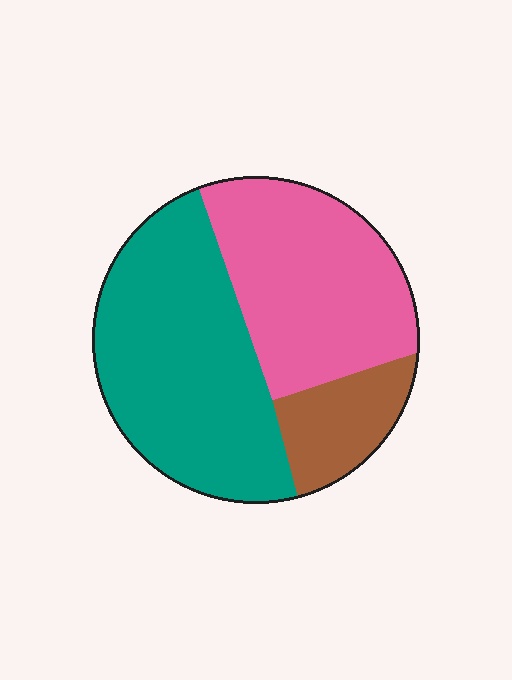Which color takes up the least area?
Brown, at roughly 15%.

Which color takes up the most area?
Teal, at roughly 50%.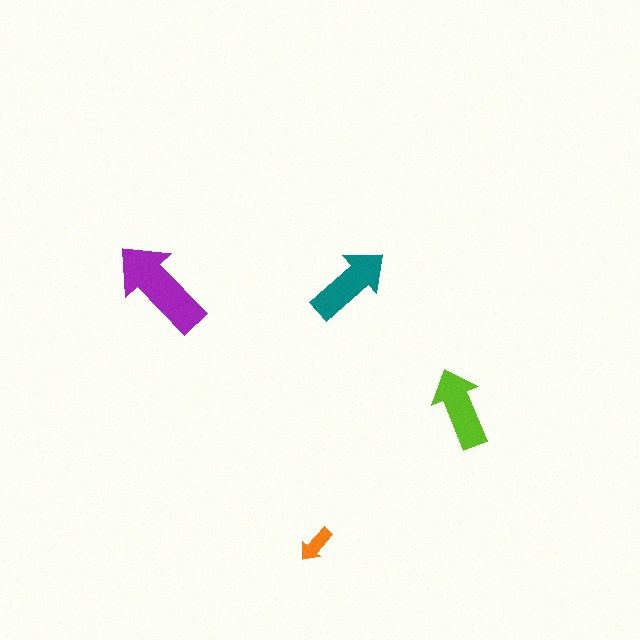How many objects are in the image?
There are 4 objects in the image.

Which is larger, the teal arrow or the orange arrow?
The teal one.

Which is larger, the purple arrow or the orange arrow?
The purple one.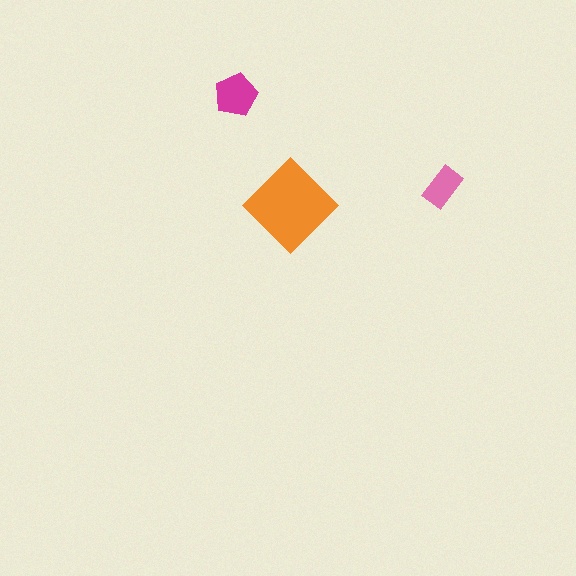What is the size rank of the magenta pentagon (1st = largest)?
2nd.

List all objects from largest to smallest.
The orange diamond, the magenta pentagon, the pink rectangle.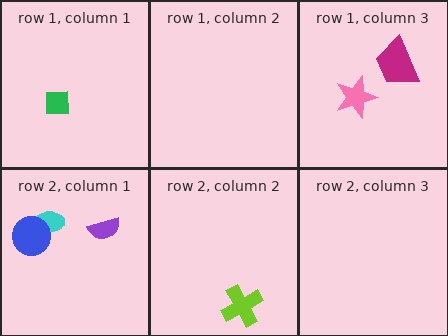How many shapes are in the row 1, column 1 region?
1.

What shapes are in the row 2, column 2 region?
The lime cross.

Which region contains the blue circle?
The row 2, column 1 region.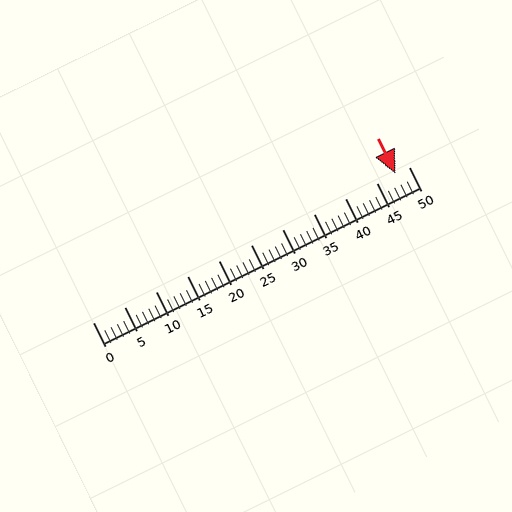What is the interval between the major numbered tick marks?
The major tick marks are spaced 5 units apart.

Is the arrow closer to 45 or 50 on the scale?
The arrow is closer to 50.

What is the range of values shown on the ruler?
The ruler shows values from 0 to 50.